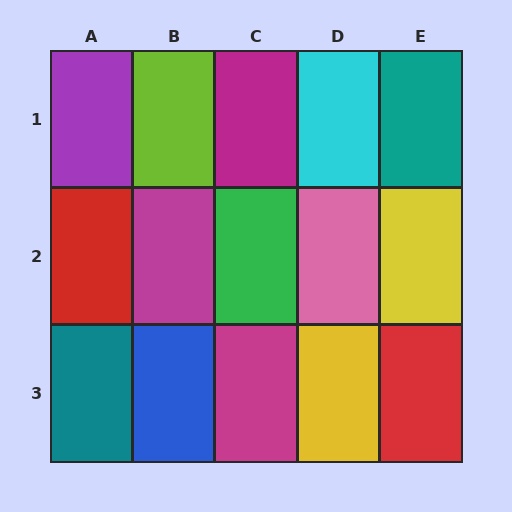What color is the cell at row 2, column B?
Magenta.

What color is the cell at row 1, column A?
Purple.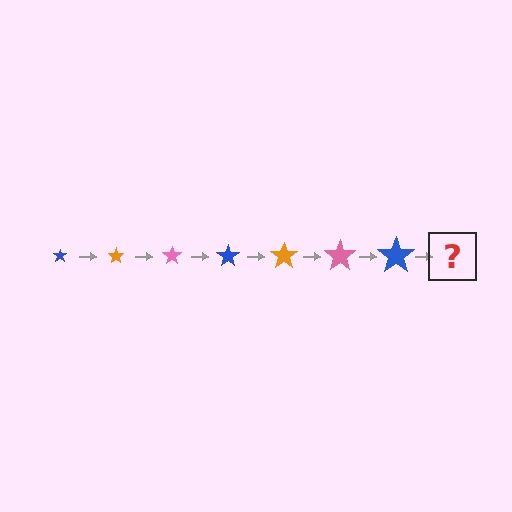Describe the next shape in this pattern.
It should be an orange star, larger than the previous one.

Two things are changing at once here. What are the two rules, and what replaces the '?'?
The two rules are that the star grows larger each step and the color cycles through blue, orange, and pink. The '?' should be an orange star, larger than the previous one.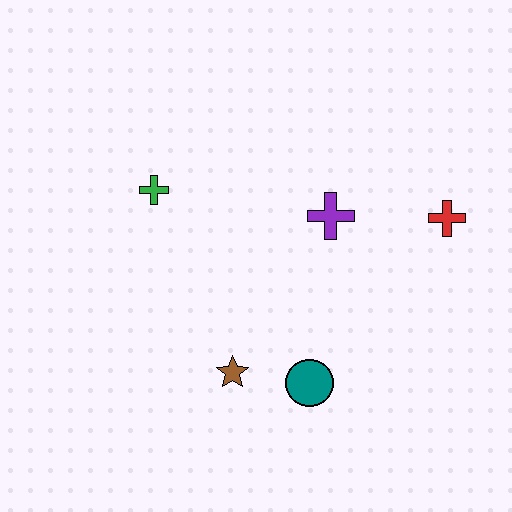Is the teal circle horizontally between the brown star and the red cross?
Yes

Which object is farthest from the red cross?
The green cross is farthest from the red cross.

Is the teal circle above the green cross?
No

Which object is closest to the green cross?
The purple cross is closest to the green cross.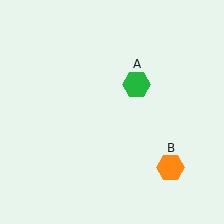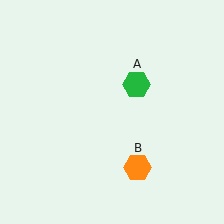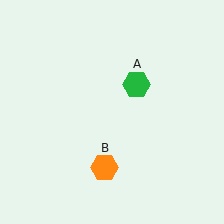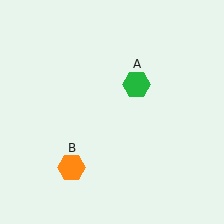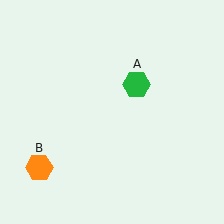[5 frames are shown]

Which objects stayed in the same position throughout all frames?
Green hexagon (object A) remained stationary.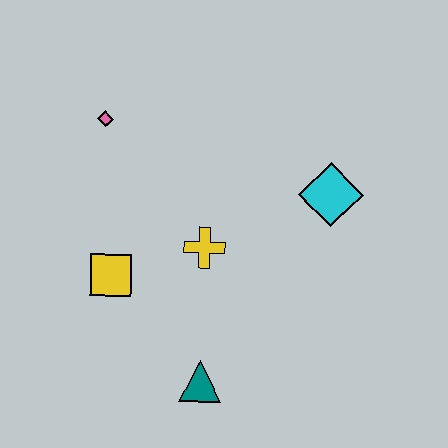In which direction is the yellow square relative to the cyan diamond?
The yellow square is to the left of the cyan diamond.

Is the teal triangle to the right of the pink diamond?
Yes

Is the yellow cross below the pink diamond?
Yes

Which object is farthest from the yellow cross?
The pink diamond is farthest from the yellow cross.